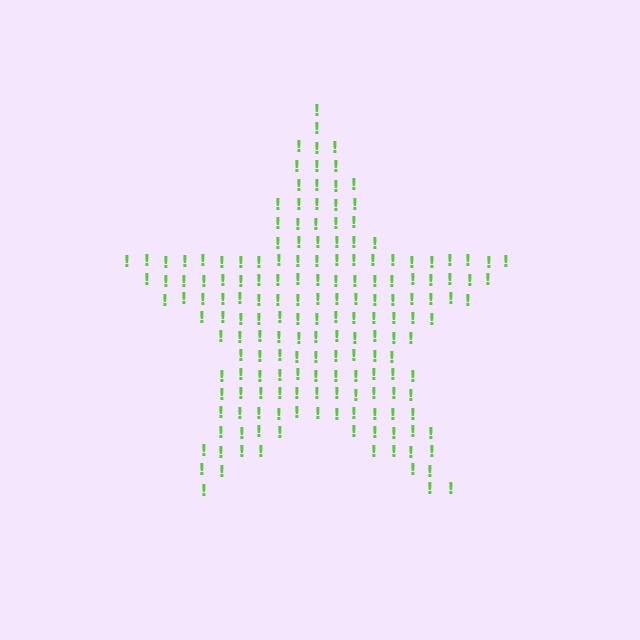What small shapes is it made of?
It is made of small exclamation marks.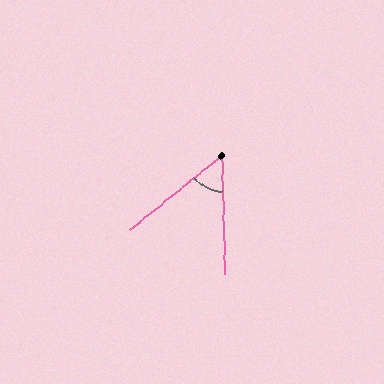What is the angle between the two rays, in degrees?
Approximately 52 degrees.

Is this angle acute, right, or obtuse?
It is acute.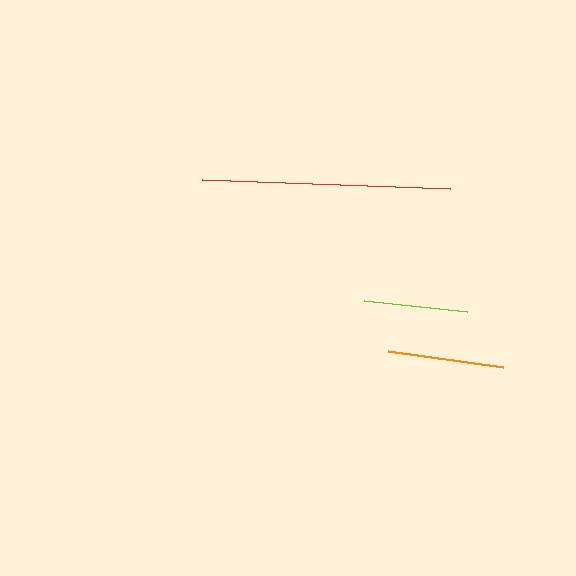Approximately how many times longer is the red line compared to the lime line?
The red line is approximately 2.4 times the length of the lime line.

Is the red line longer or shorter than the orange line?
The red line is longer than the orange line.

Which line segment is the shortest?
The lime line is the shortest at approximately 103 pixels.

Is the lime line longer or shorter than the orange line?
The orange line is longer than the lime line.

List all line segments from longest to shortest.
From longest to shortest: red, orange, lime.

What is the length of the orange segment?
The orange segment is approximately 116 pixels long.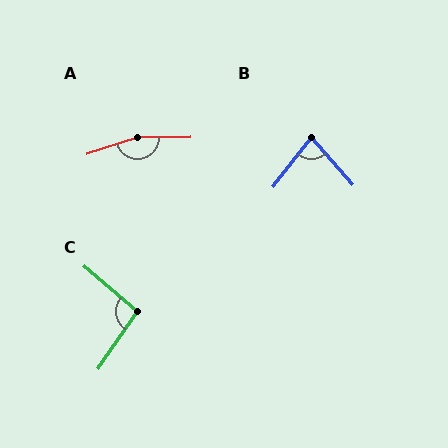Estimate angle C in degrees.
Approximately 96 degrees.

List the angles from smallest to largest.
B (79°), C (96°), A (163°).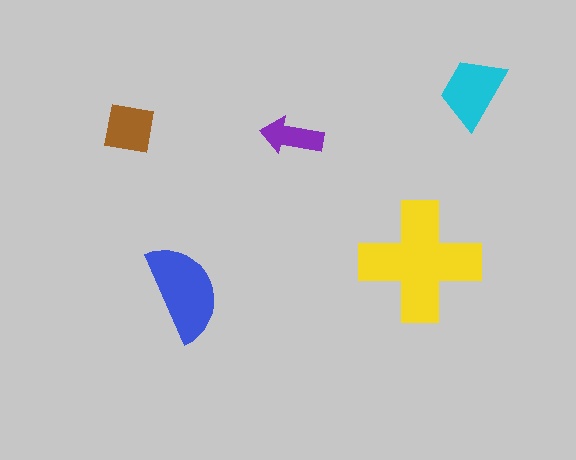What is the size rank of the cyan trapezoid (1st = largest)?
3rd.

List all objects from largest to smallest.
The yellow cross, the blue semicircle, the cyan trapezoid, the brown square, the purple arrow.